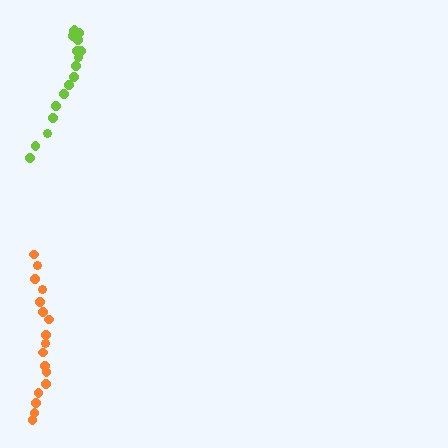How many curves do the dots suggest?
There are 2 distinct paths.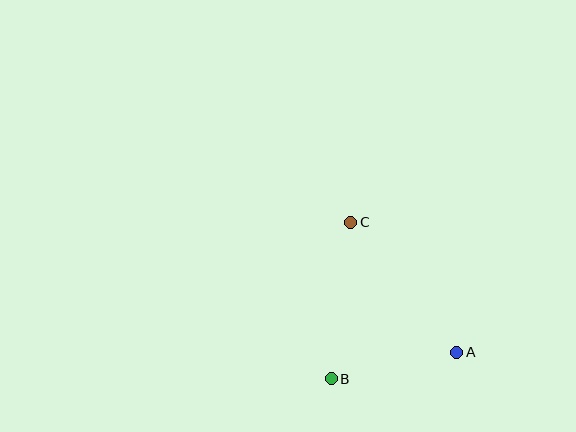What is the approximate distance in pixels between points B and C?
The distance between B and C is approximately 158 pixels.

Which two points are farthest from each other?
Points A and C are farthest from each other.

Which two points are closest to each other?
Points A and B are closest to each other.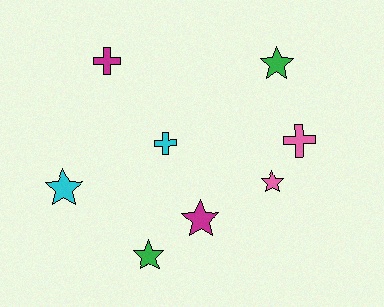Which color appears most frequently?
Cyan, with 2 objects.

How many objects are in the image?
There are 8 objects.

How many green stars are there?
There are 2 green stars.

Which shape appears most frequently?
Star, with 5 objects.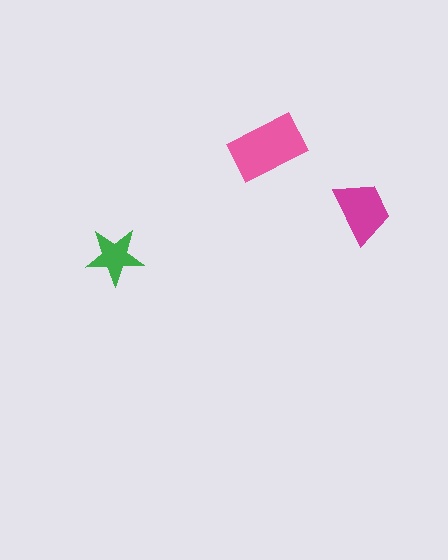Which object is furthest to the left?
The green star is leftmost.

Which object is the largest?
The pink rectangle.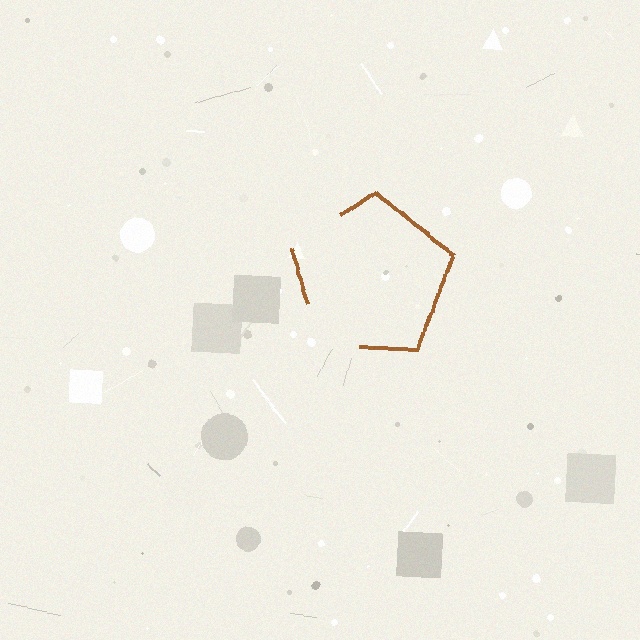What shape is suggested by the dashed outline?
The dashed outline suggests a pentagon.